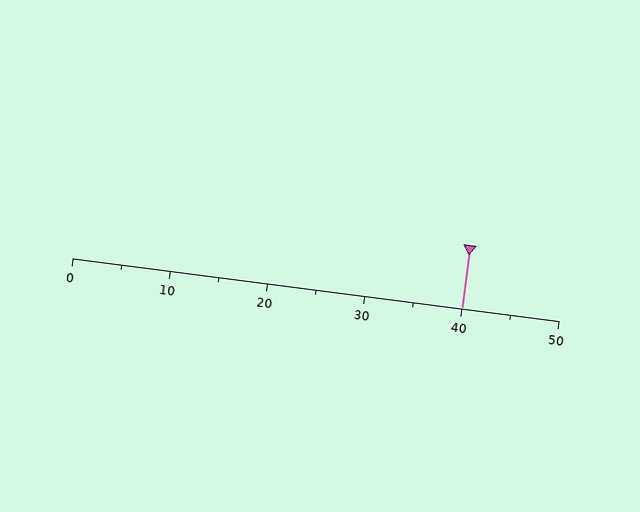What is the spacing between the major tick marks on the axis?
The major ticks are spaced 10 apart.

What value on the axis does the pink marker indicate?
The marker indicates approximately 40.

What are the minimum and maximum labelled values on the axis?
The axis runs from 0 to 50.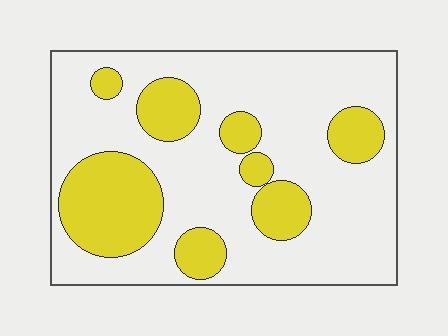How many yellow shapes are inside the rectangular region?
8.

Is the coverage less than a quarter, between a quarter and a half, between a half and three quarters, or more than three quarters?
Between a quarter and a half.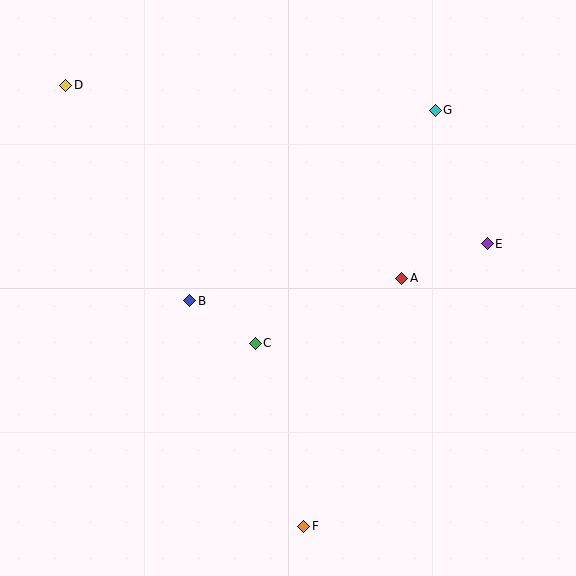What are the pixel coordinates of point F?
Point F is at (304, 526).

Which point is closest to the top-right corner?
Point G is closest to the top-right corner.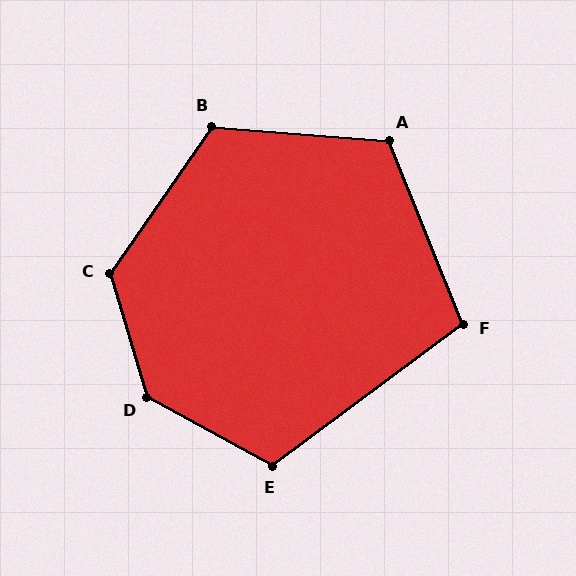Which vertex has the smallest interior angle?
F, at approximately 105 degrees.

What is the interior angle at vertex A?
Approximately 116 degrees (obtuse).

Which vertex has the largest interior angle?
D, at approximately 135 degrees.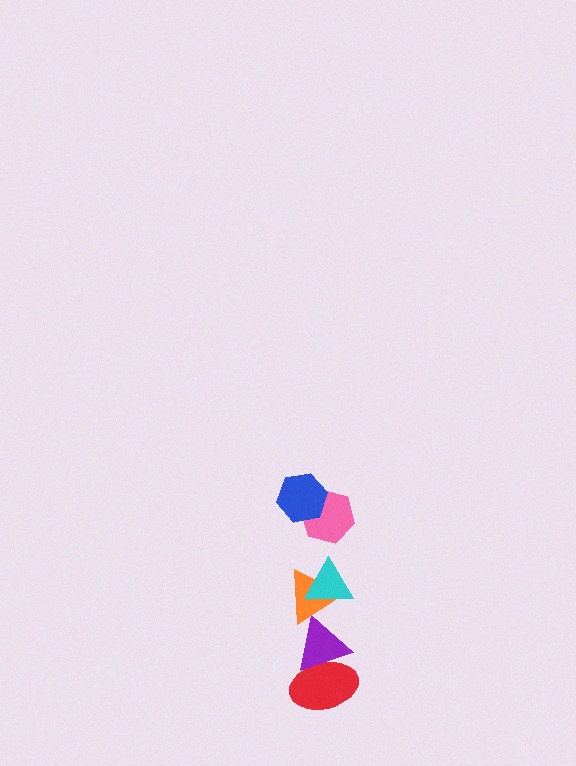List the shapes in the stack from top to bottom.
From top to bottom: the blue hexagon, the pink hexagon, the cyan triangle, the orange triangle, the purple triangle, the red ellipse.